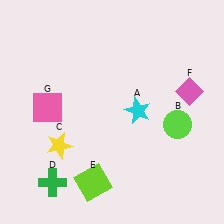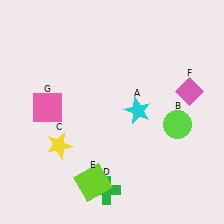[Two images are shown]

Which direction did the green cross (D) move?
The green cross (D) moved right.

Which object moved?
The green cross (D) moved right.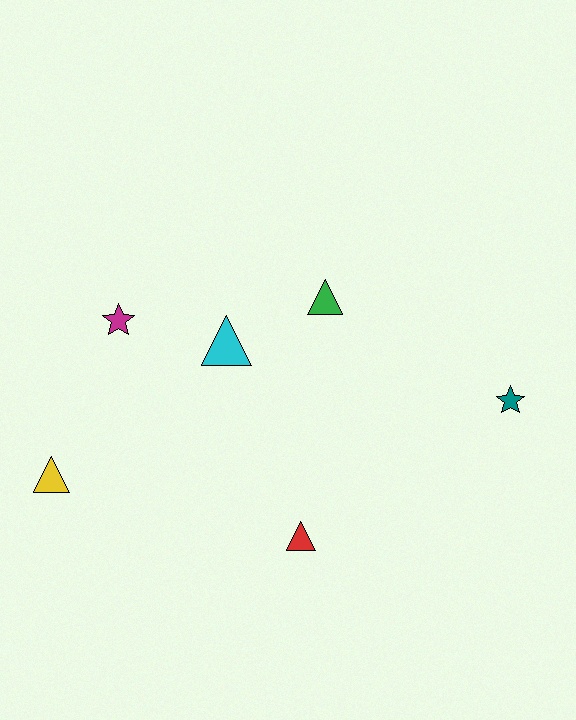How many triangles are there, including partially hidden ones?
There are 4 triangles.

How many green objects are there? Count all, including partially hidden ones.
There is 1 green object.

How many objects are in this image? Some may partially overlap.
There are 6 objects.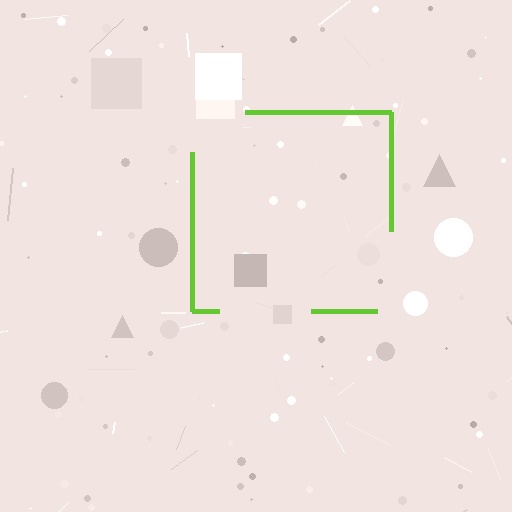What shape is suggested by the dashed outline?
The dashed outline suggests a square.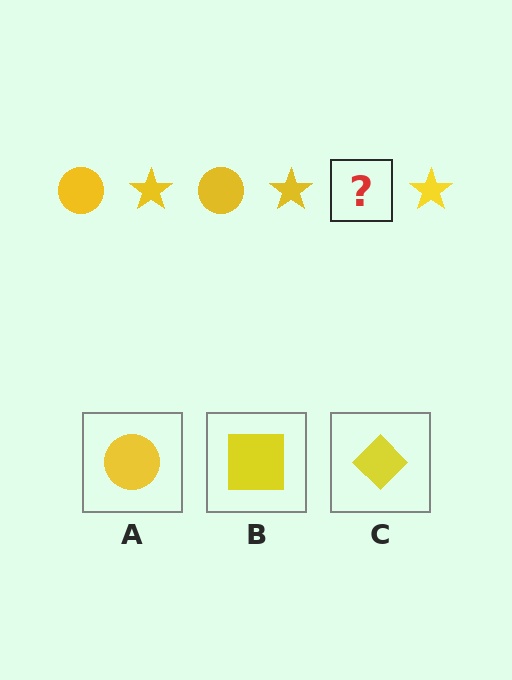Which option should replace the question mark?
Option A.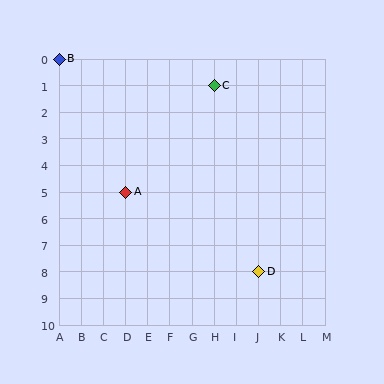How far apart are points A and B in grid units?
Points A and B are 3 columns and 5 rows apart (about 5.8 grid units diagonally).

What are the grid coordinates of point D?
Point D is at grid coordinates (J, 8).